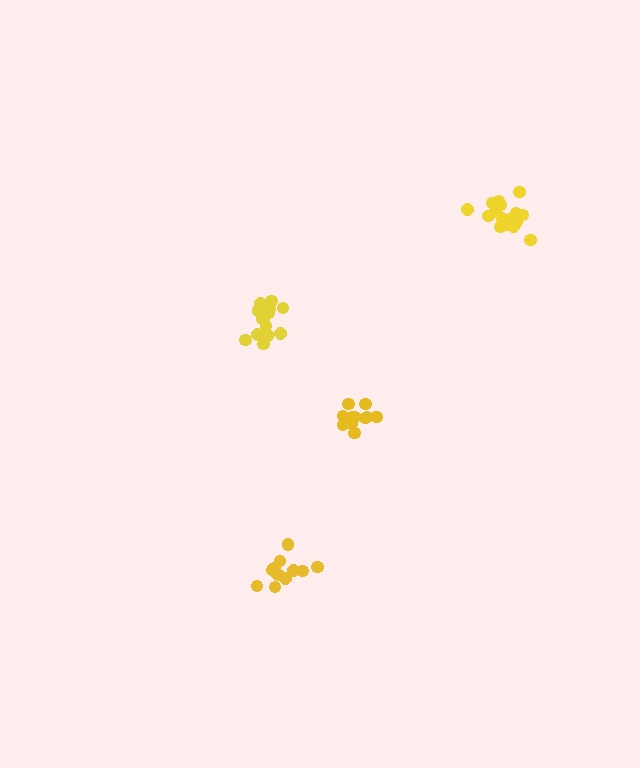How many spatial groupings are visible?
There are 4 spatial groupings.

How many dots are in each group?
Group 1: 12 dots, Group 2: 12 dots, Group 3: 15 dots, Group 4: 17 dots (56 total).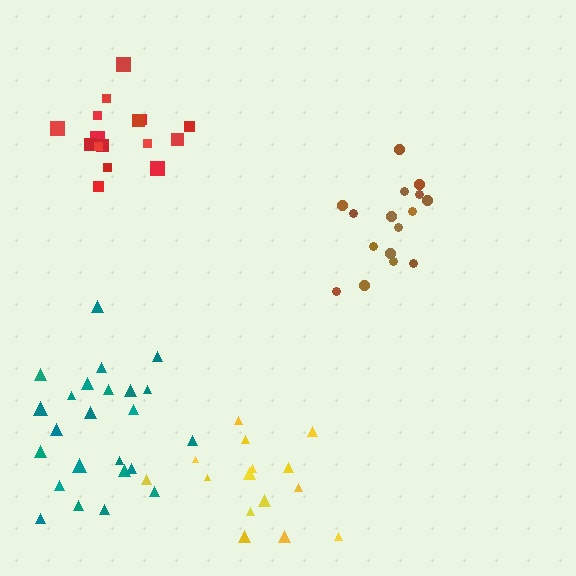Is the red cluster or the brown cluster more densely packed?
Red.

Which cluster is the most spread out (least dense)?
Yellow.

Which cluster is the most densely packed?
Red.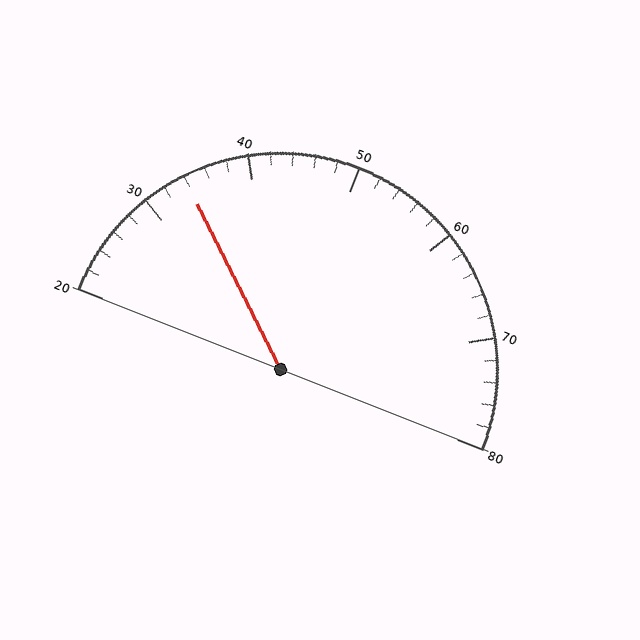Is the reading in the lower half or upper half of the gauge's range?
The reading is in the lower half of the range (20 to 80).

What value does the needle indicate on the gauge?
The needle indicates approximately 34.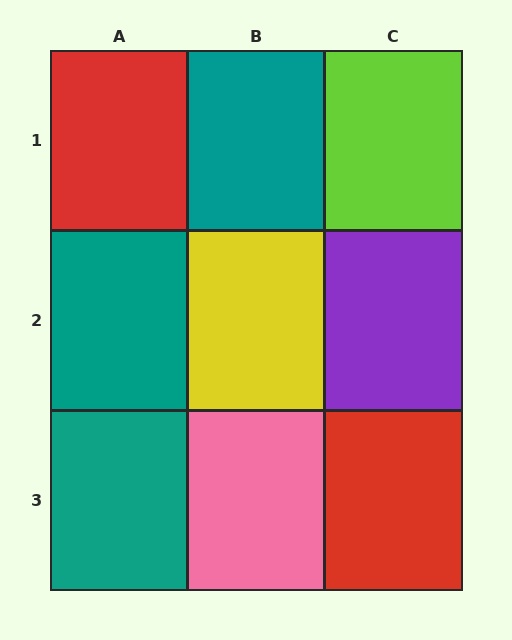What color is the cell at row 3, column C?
Red.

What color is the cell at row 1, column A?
Red.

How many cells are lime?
1 cell is lime.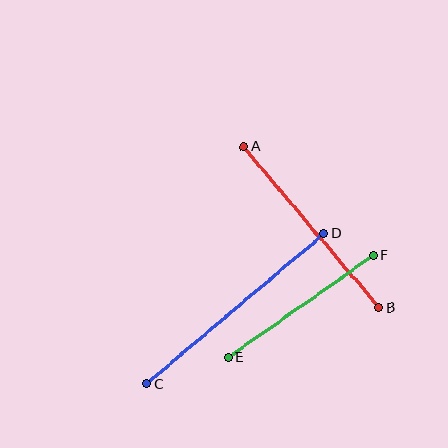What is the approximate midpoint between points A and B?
The midpoint is at approximately (311, 227) pixels.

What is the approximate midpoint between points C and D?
The midpoint is at approximately (235, 309) pixels.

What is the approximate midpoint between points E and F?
The midpoint is at approximately (300, 306) pixels.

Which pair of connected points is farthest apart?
Points C and D are farthest apart.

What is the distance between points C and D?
The distance is approximately 232 pixels.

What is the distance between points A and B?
The distance is approximately 210 pixels.